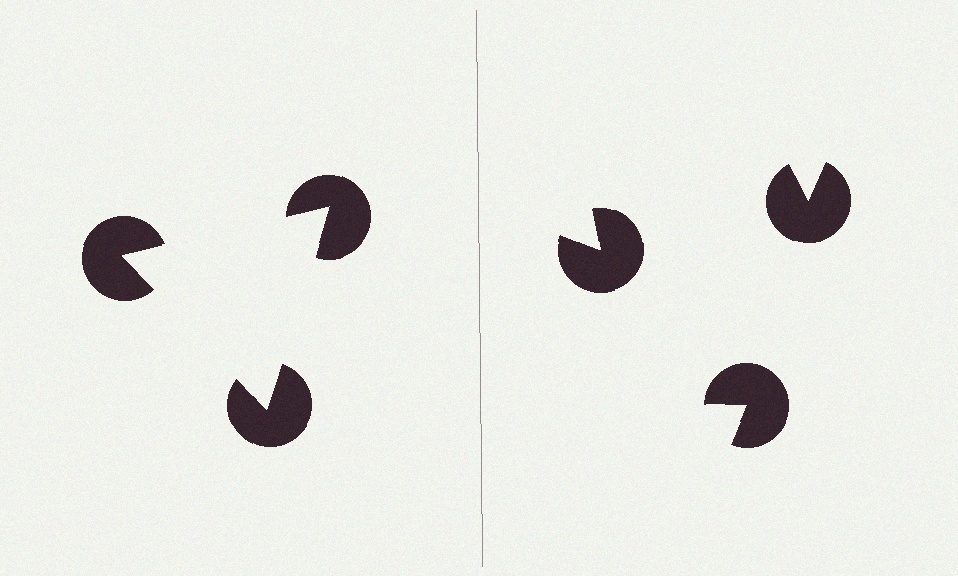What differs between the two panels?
The pac-man discs are positioned identically on both sides; only the wedge orientations differ. On the left they align to a triangle; on the right they are misaligned.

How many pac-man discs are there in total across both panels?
6 — 3 on each side.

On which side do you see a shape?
An illusory triangle appears on the left side. On the right side the wedge cuts are rotated, so no coherent shape forms.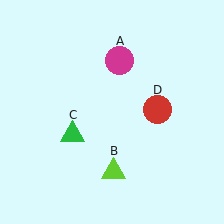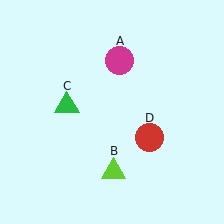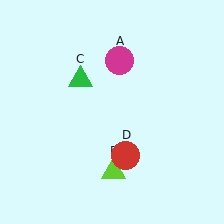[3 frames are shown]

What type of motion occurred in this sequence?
The green triangle (object C), red circle (object D) rotated clockwise around the center of the scene.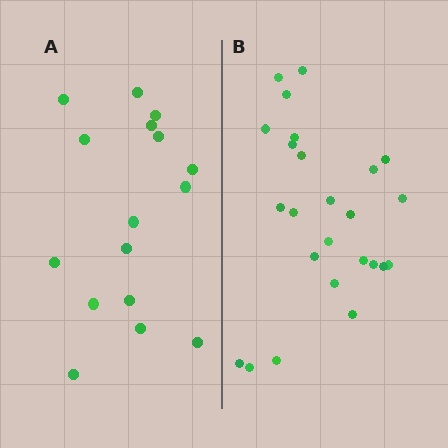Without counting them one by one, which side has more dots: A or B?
Region B (the right region) has more dots.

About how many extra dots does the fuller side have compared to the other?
Region B has roughly 8 or so more dots than region A.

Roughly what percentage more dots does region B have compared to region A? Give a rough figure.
About 55% more.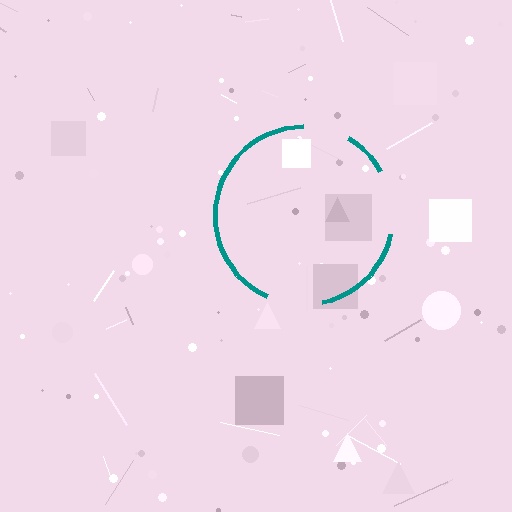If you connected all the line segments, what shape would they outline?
They would outline a circle.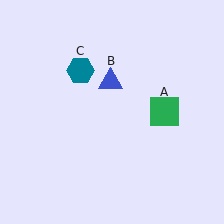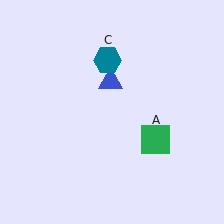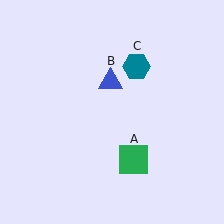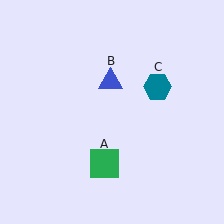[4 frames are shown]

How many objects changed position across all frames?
2 objects changed position: green square (object A), teal hexagon (object C).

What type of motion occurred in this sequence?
The green square (object A), teal hexagon (object C) rotated clockwise around the center of the scene.